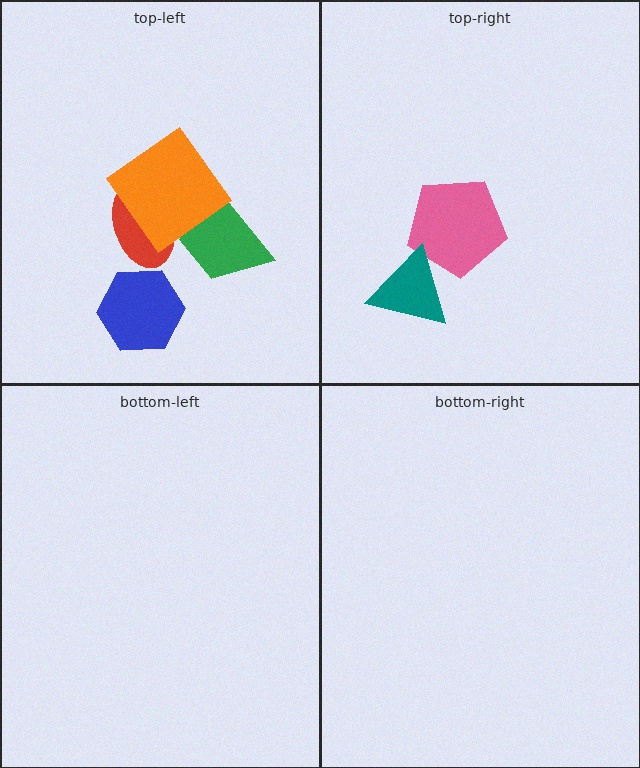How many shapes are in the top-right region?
2.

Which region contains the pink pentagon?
The top-right region.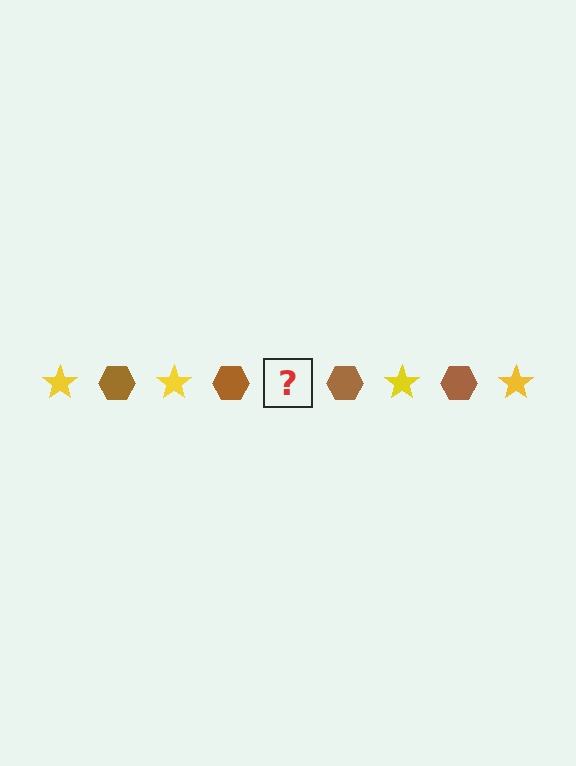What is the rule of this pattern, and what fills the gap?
The rule is that the pattern alternates between yellow star and brown hexagon. The gap should be filled with a yellow star.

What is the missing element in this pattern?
The missing element is a yellow star.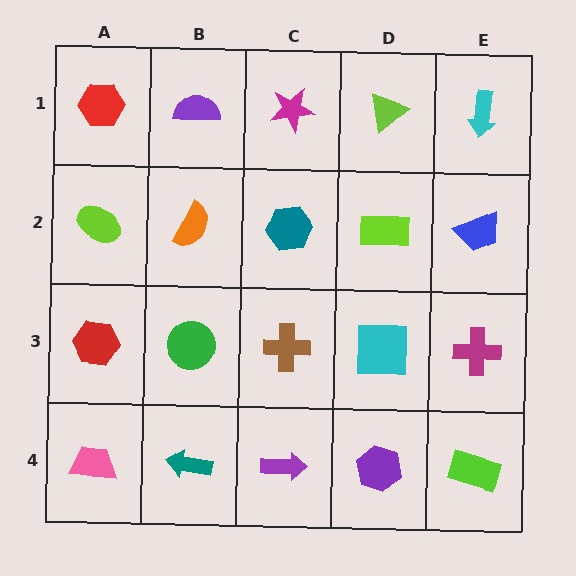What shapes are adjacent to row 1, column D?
A lime rectangle (row 2, column D), a magenta star (row 1, column C), a cyan arrow (row 1, column E).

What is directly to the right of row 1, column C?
A lime triangle.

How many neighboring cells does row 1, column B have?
3.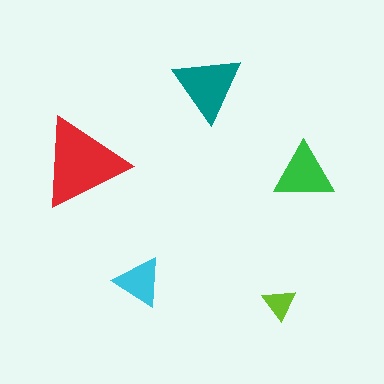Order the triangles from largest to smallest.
the red one, the teal one, the green one, the cyan one, the lime one.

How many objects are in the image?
There are 5 objects in the image.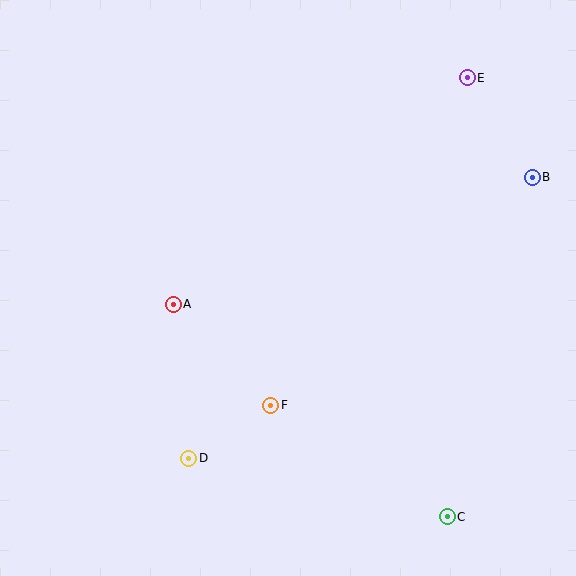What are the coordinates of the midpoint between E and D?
The midpoint between E and D is at (328, 268).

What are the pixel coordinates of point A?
Point A is at (173, 304).